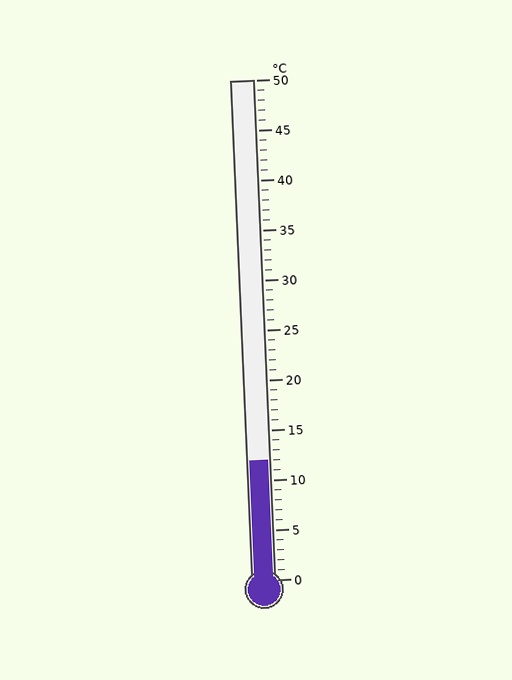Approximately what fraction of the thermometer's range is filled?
The thermometer is filled to approximately 25% of its range.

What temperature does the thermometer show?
The thermometer shows approximately 12°C.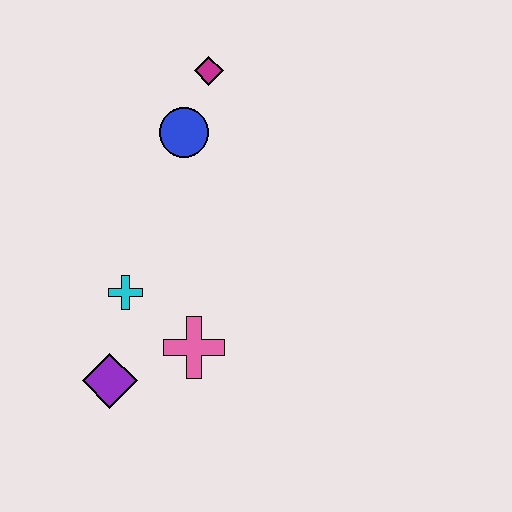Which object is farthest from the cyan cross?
The magenta diamond is farthest from the cyan cross.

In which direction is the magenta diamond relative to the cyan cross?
The magenta diamond is above the cyan cross.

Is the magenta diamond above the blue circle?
Yes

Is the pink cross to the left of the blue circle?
No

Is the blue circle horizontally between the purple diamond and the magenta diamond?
Yes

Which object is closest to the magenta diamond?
The blue circle is closest to the magenta diamond.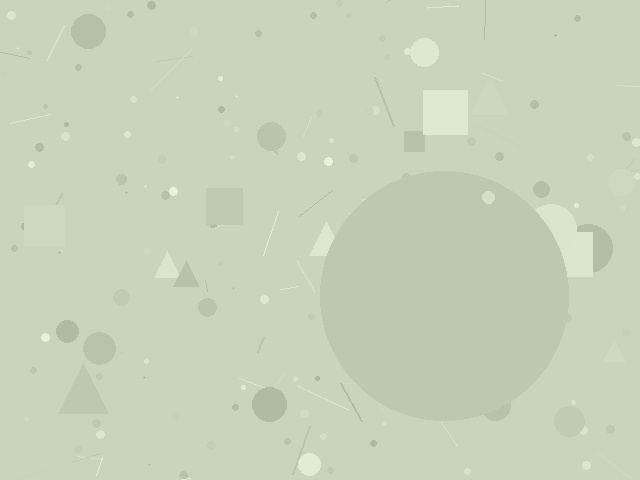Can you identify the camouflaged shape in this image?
The camouflaged shape is a circle.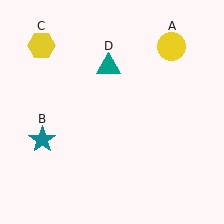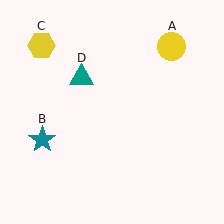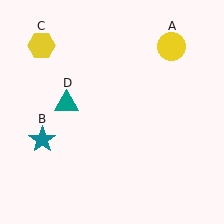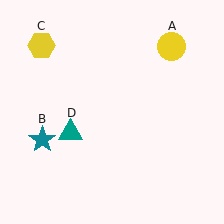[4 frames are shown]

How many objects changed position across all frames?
1 object changed position: teal triangle (object D).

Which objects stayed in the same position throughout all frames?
Yellow circle (object A) and teal star (object B) and yellow hexagon (object C) remained stationary.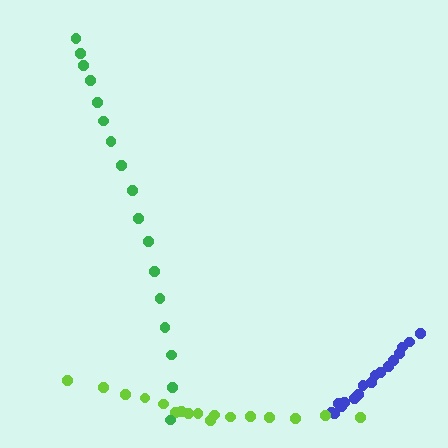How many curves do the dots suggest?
There are 3 distinct paths.